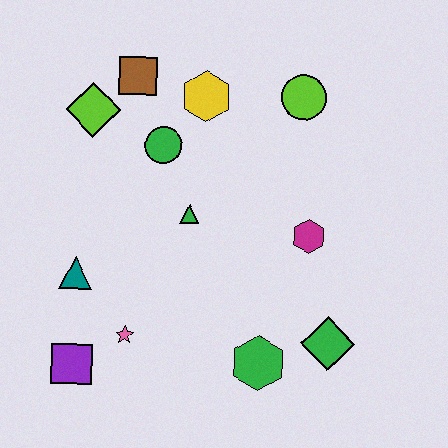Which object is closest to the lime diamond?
The brown square is closest to the lime diamond.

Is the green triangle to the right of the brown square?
Yes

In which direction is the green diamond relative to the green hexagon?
The green diamond is to the right of the green hexagon.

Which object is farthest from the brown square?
The green diamond is farthest from the brown square.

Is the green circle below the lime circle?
Yes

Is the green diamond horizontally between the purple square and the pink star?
No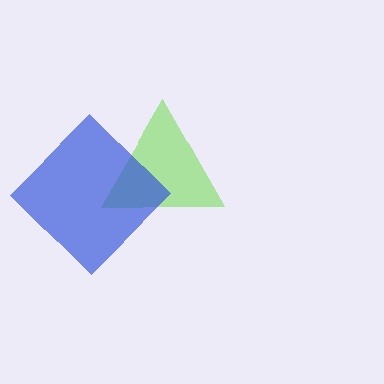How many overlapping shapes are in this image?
There are 2 overlapping shapes in the image.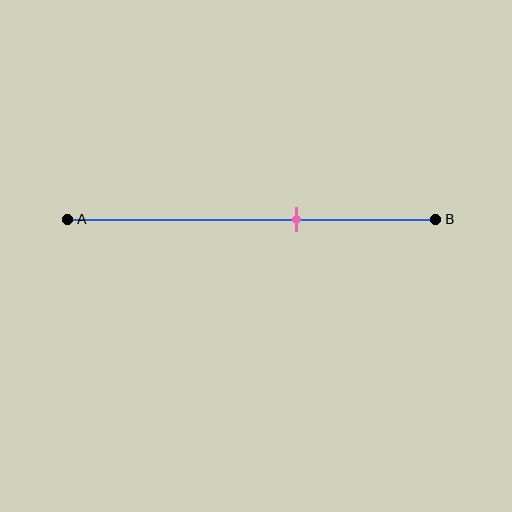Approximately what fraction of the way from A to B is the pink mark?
The pink mark is approximately 60% of the way from A to B.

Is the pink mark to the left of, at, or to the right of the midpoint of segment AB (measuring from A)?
The pink mark is to the right of the midpoint of segment AB.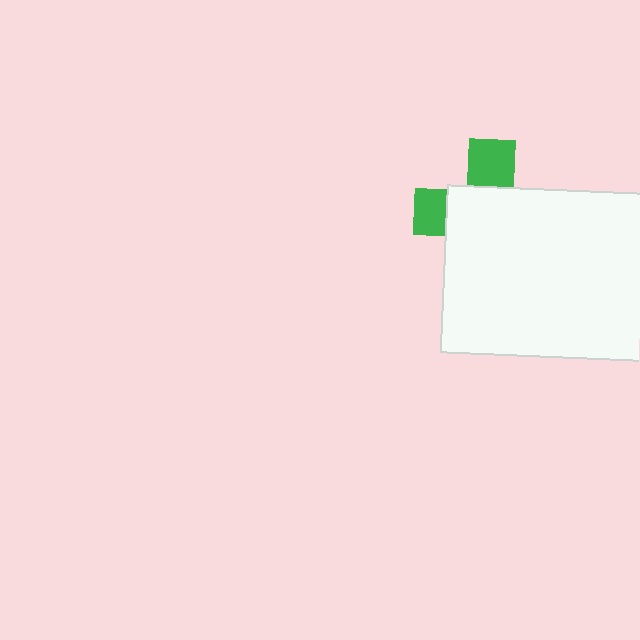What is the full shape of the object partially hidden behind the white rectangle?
The partially hidden object is a green cross.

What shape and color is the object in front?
The object in front is a white rectangle.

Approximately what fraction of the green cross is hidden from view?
Roughly 69% of the green cross is hidden behind the white rectangle.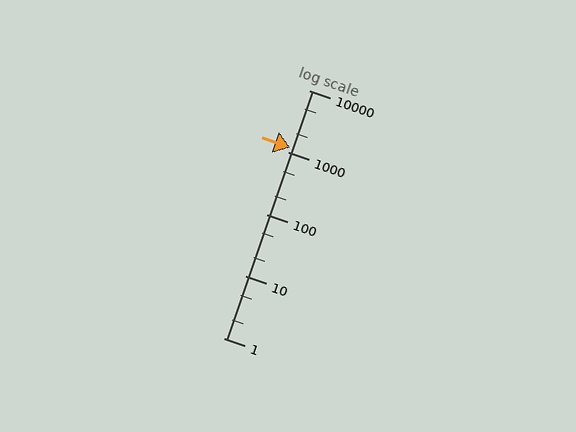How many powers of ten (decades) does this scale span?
The scale spans 4 decades, from 1 to 10000.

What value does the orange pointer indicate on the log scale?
The pointer indicates approximately 1200.